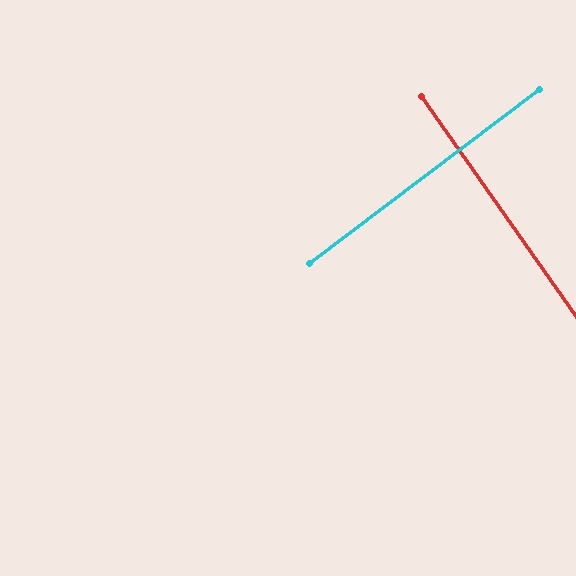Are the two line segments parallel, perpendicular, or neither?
Perpendicular — they meet at approximately 88°.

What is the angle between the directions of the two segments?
Approximately 88 degrees.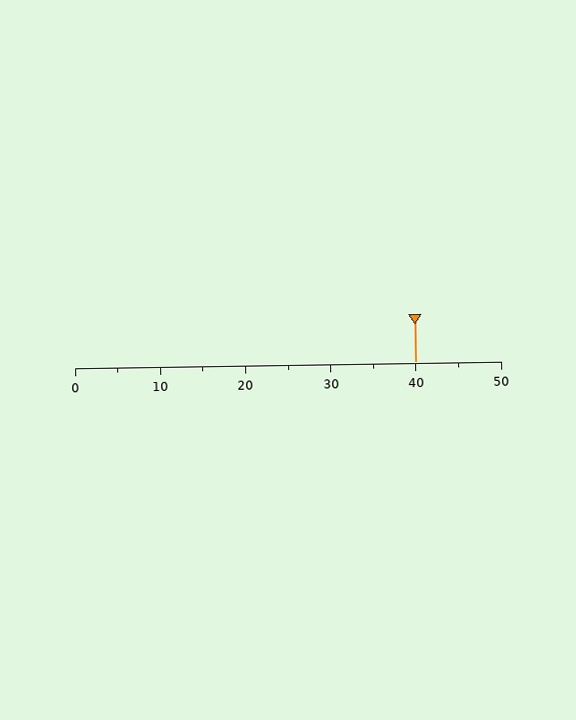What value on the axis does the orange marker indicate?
The marker indicates approximately 40.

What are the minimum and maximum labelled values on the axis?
The axis runs from 0 to 50.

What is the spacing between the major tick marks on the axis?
The major ticks are spaced 10 apart.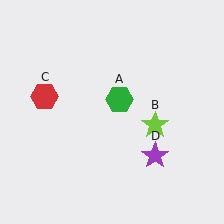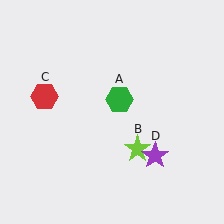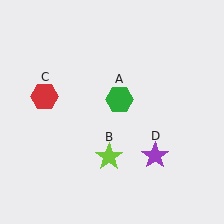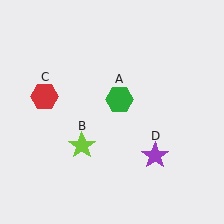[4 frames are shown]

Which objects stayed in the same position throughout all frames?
Green hexagon (object A) and red hexagon (object C) and purple star (object D) remained stationary.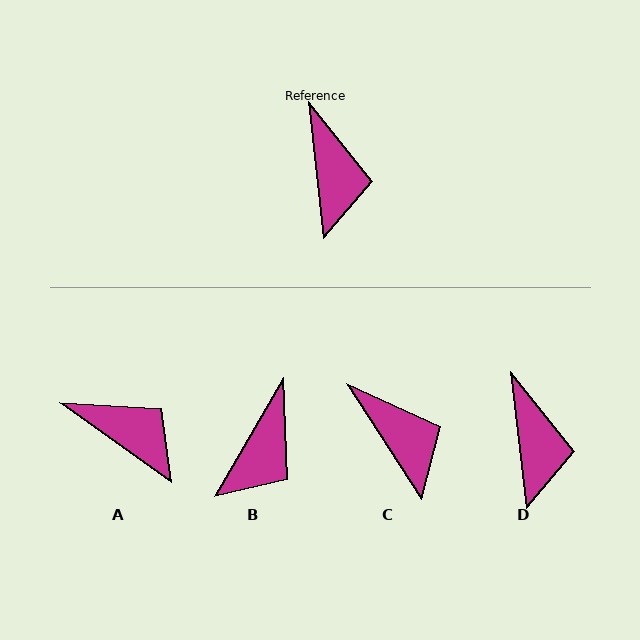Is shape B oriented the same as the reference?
No, it is off by about 36 degrees.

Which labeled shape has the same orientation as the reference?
D.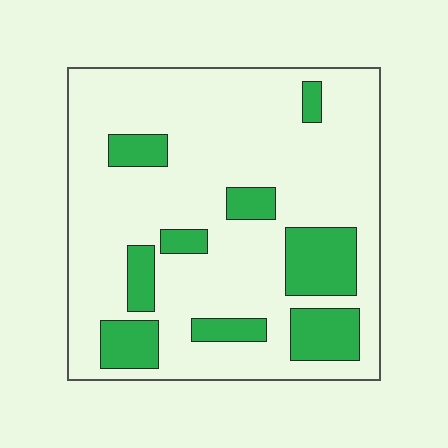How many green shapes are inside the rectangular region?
9.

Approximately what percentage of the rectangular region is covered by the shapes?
Approximately 20%.